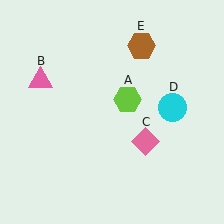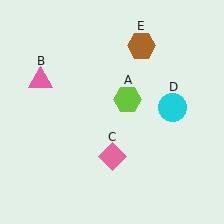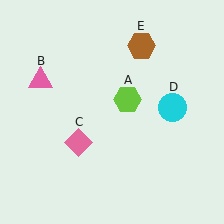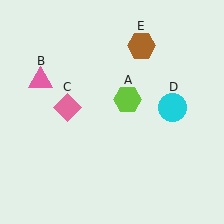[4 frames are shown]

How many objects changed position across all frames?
1 object changed position: pink diamond (object C).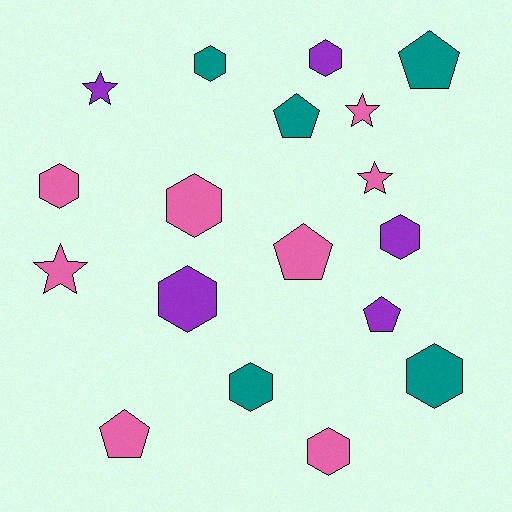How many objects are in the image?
There are 18 objects.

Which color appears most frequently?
Pink, with 8 objects.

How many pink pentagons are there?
There are 2 pink pentagons.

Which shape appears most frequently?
Hexagon, with 9 objects.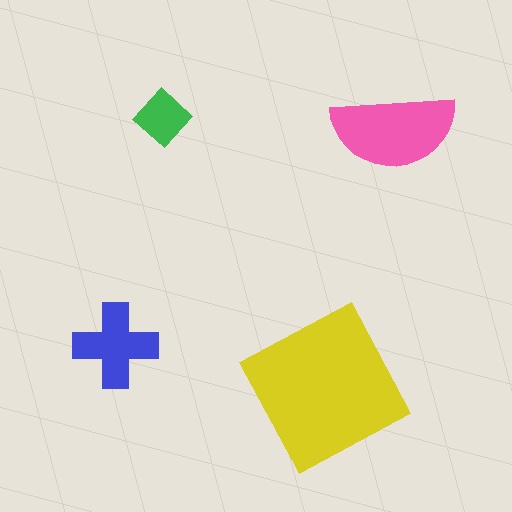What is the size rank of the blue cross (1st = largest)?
3rd.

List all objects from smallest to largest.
The green diamond, the blue cross, the pink semicircle, the yellow square.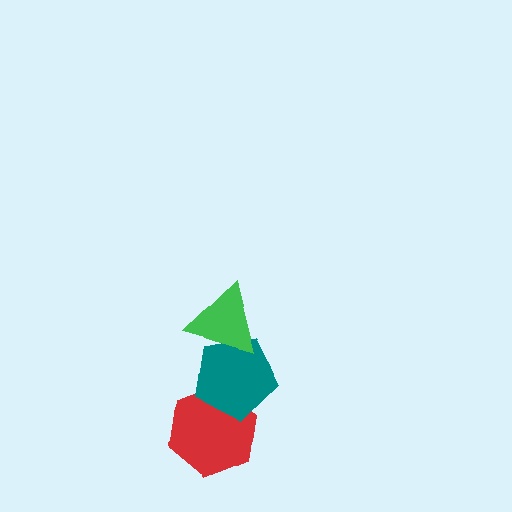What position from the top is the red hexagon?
The red hexagon is 3rd from the top.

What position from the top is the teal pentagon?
The teal pentagon is 2nd from the top.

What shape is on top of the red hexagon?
The teal pentagon is on top of the red hexagon.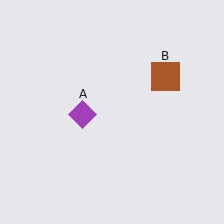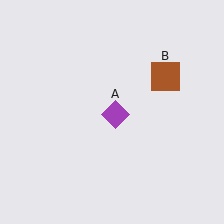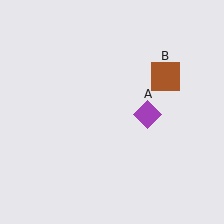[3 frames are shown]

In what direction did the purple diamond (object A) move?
The purple diamond (object A) moved right.